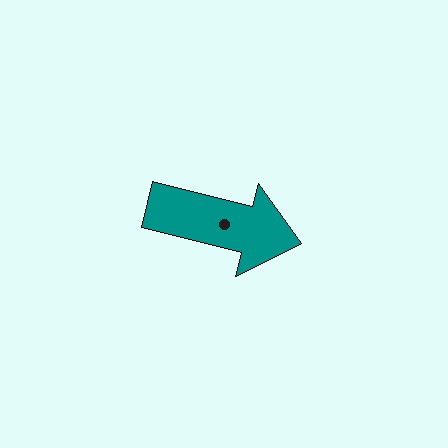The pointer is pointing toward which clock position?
Roughly 3 o'clock.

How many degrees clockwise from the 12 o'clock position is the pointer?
Approximately 104 degrees.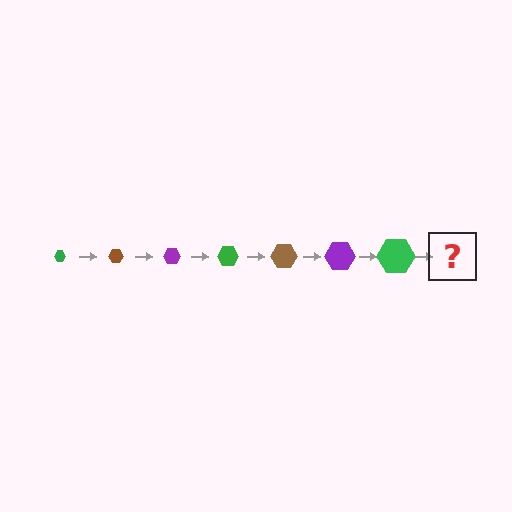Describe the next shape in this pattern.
It should be a brown hexagon, larger than the previous one.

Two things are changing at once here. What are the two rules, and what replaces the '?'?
The two rules are that the hexagon grows larger each step and the color cycles through green, brown, and purple. The '?' should be a brown hexagon, larger than the previous one.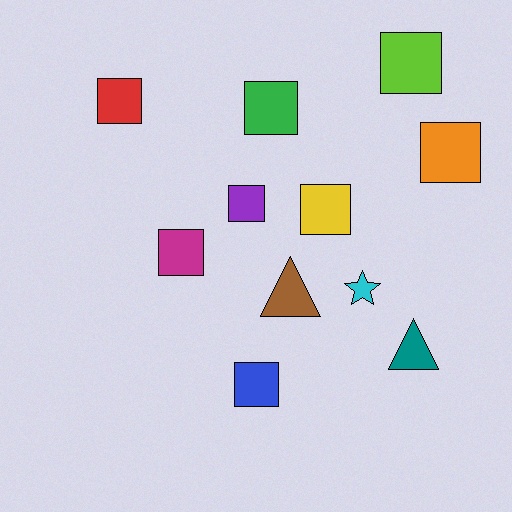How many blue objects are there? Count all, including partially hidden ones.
There is 1 blue object.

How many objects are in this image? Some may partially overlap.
There are 11 objects.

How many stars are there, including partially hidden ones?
There is 1 star.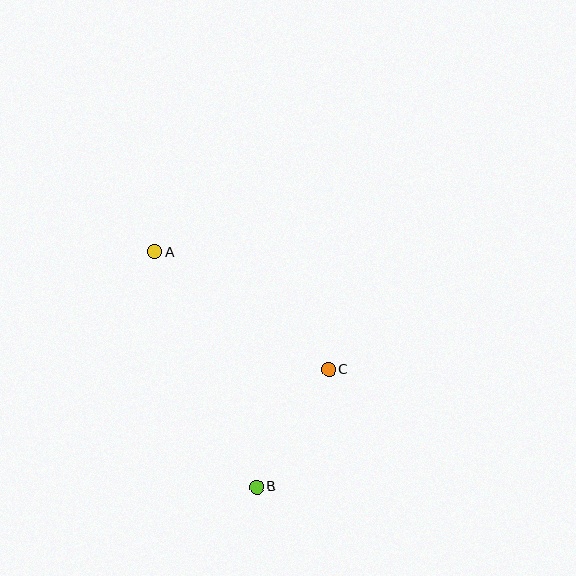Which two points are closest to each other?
Points B and C are closest to each other.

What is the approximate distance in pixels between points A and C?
The distance between A and C is approximately 210 pixels.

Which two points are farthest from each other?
Points A and B are farthest from each other.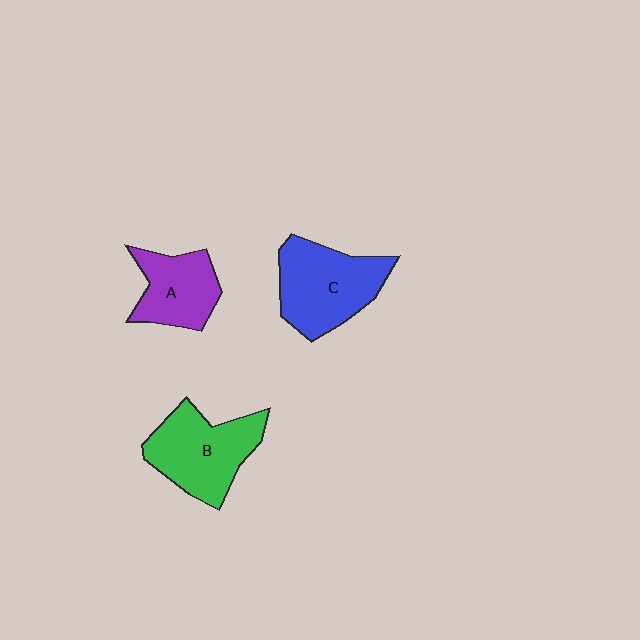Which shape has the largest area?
Shape C (blue).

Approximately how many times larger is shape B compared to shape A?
Approximately 1.4 times.